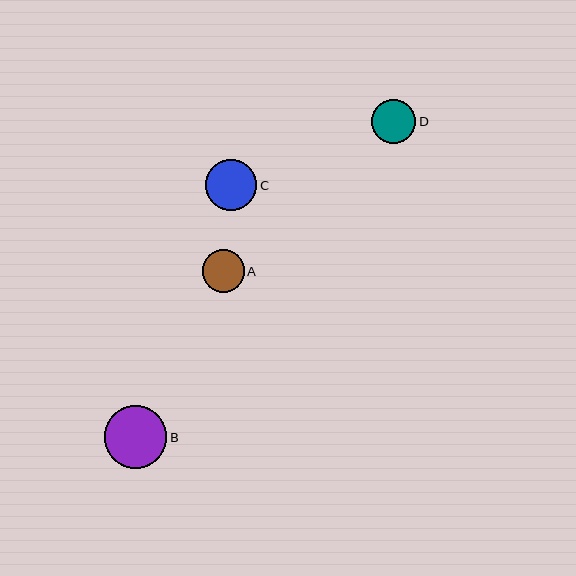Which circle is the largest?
Circle B is the largest with a size of approximately 62 pixels.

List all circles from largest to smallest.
From largest to smallest: B, C, D, A.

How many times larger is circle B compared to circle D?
Circle B is approximately 1.4 times the size of circle D.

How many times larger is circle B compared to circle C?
Circle B is approximately 1.2 times the size of circle C.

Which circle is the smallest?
Circle A is the smallest with a size of approximately 42 pixels.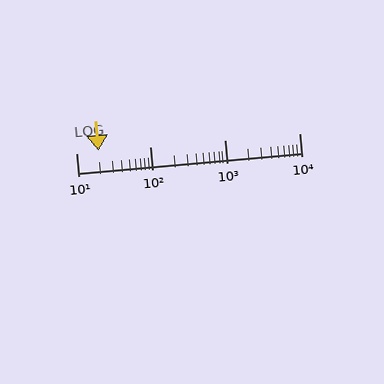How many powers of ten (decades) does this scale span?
The scale spans 3 decades, from 10 to 10000.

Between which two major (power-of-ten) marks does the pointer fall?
The pointer is between 10 and 100.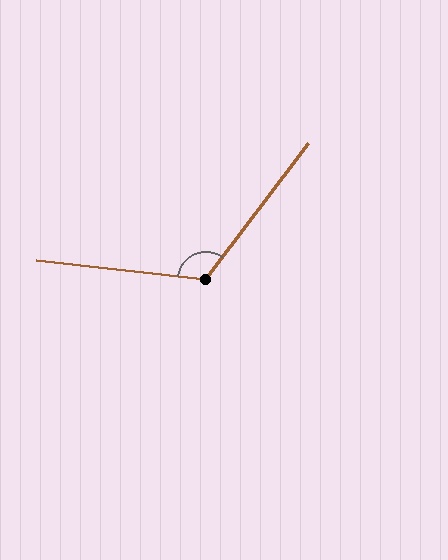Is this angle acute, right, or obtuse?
It is obtuse.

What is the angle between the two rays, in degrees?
Approximately 121 degrees.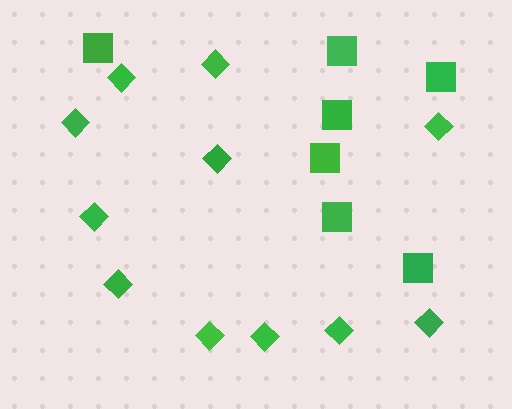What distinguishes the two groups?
There are 2 groups: one group of diamonds (11) and one group of squares (7).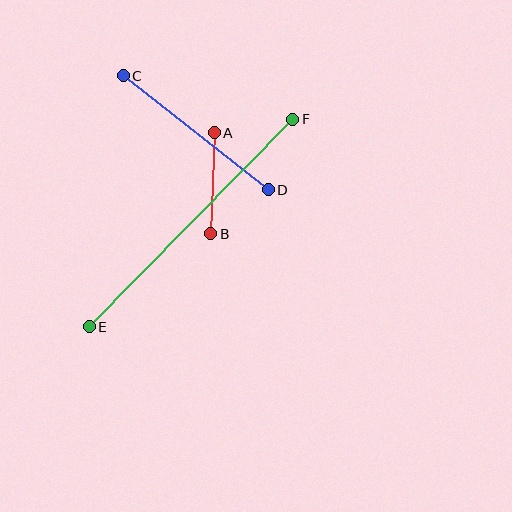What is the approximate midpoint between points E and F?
The midpoint is at approximately (191, 223) pixels.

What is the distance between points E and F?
The distance is approximately 291 pixels.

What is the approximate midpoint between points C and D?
The midpoint is at approximately (196, 133) pixels.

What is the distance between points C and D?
The distance is approximately 184 pixels.